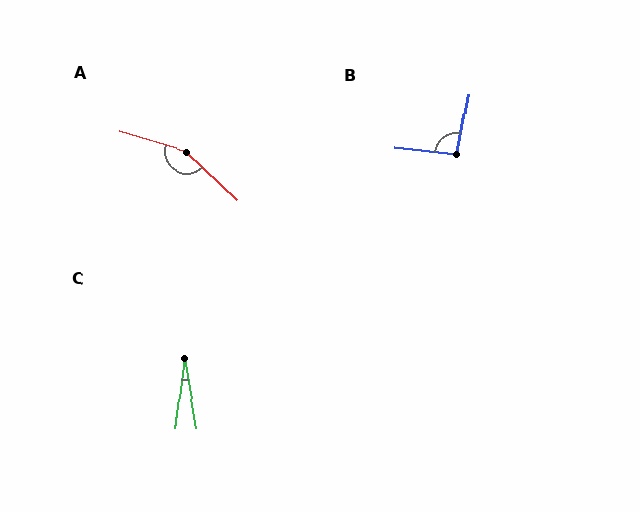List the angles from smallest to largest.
C (16°), B (94°), A (153°).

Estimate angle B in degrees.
Approximately 94 degrees.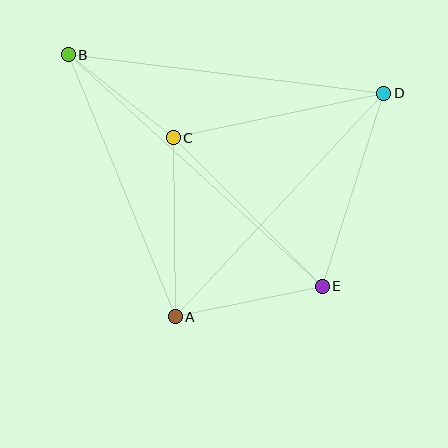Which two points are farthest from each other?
Points B and E are farthest from each other.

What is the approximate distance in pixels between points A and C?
The distance between A and C is approximately 179 pixels.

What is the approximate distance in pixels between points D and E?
The distance between D and E is approximately 203 pixels.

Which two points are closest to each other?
Points B and C are closest to each other.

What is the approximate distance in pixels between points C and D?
The distance between C and D is approximately 215 pixels.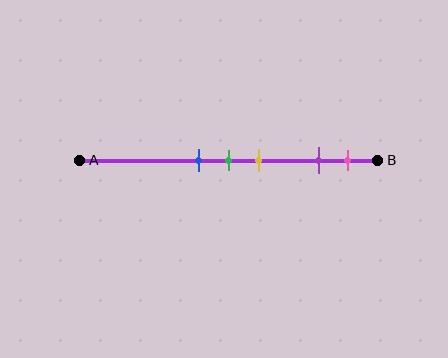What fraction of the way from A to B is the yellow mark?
The yellow mark is approximately 60% (0.6) of the way from A to B.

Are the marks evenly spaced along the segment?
No, the marks are not evenly spaced.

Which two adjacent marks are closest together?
The blue and green marks are the closest adjacent pair.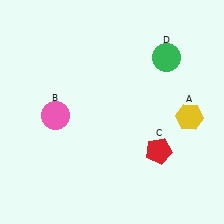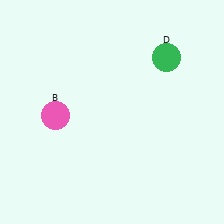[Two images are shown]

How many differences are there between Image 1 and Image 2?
There are 2 differences between the two images.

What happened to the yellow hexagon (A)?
The yellow hexagon (A) was removed in Image 2. It was in the bottom-right area of Image 1.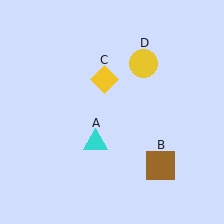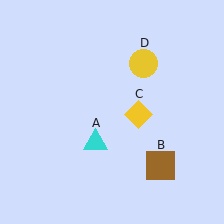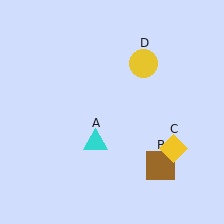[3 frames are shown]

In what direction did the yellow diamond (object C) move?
The yellow diamond (object C) moved down and to the right.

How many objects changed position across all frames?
1 object changed position: yellow diamond (object C).